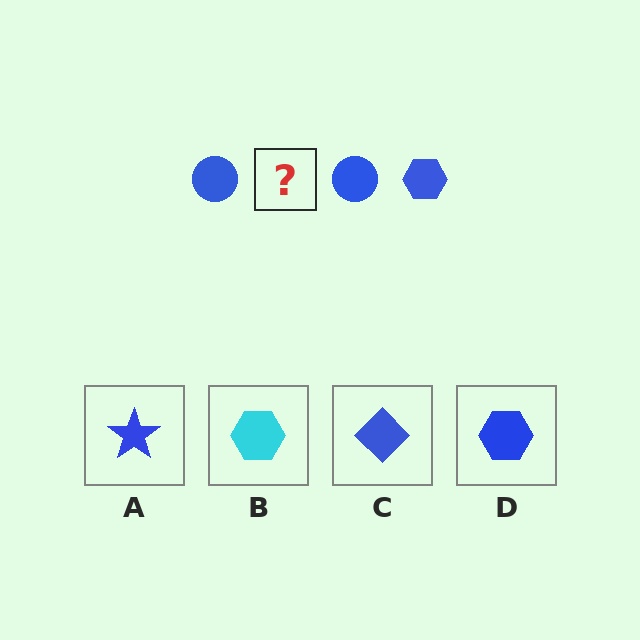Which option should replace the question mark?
Option D.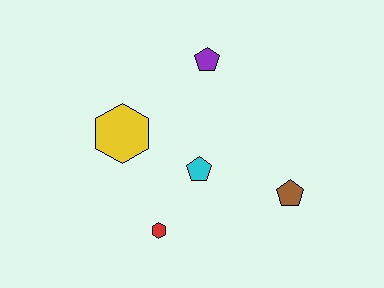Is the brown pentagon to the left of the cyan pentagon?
No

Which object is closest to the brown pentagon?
The cyan pentagon is closest to the brown pentagon.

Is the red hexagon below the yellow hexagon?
Yes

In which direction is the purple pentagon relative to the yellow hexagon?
The purple pentagon is to the right of the yellow hexagon.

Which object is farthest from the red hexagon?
The purple pentagon is farthest from the red hexagon.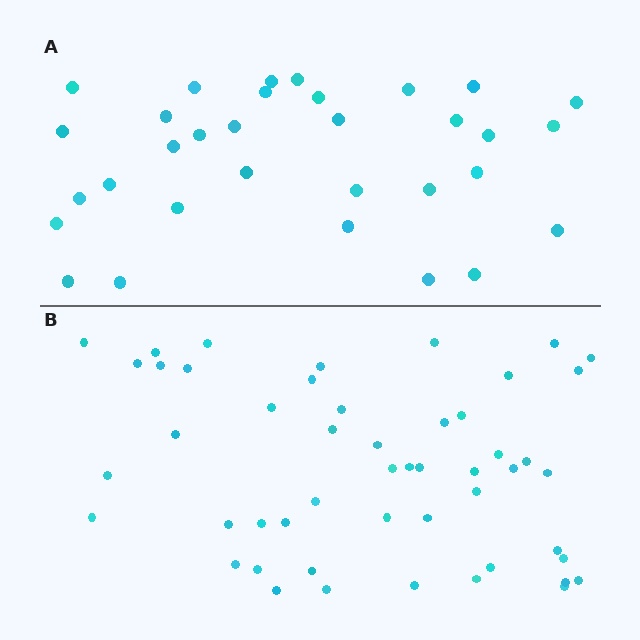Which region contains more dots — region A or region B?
Region B (the bottom region) has more dots.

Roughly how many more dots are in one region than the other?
Region B has approximately 20 more dots than region A.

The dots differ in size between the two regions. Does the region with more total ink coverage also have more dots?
No. Region A has more total ink coverage because its dots are larger, but region B actually contains more individual dots. Total area can be misleading — the number of items is what matters here.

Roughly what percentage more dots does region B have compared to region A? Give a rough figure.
About 55% more.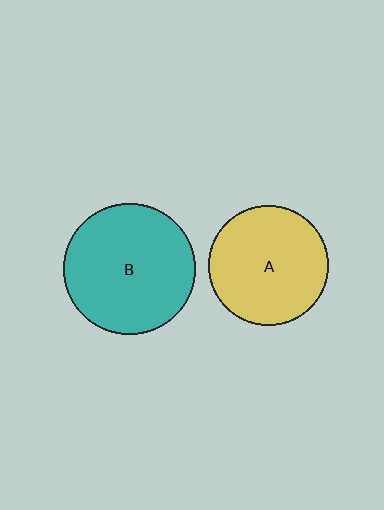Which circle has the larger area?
Circle B (teal).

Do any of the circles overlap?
No, none of the circles overlap.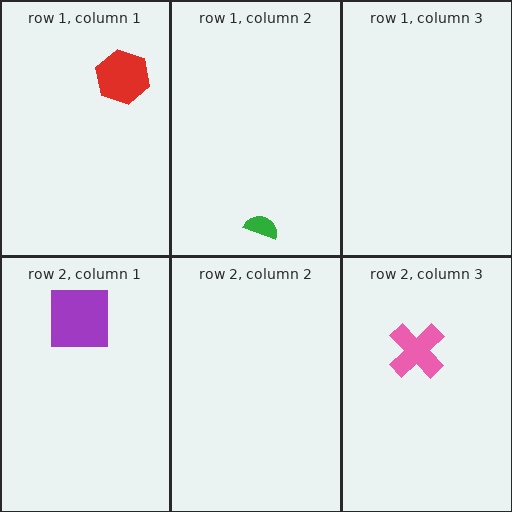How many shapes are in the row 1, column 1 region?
1.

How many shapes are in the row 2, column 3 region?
1.